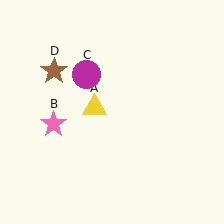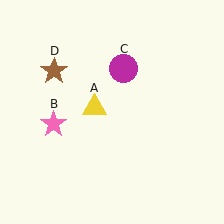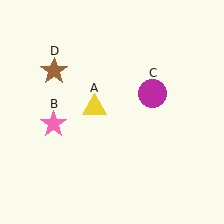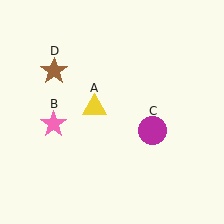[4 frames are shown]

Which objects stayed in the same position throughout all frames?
Yellow triangle (object A) and pink star (object B) and brown star (object D) remained stationary.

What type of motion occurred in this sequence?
The magenta circle (object C) rotated clockwise around the center of the scene.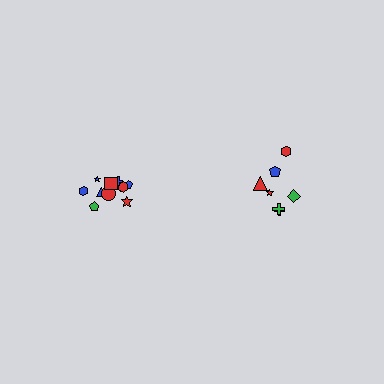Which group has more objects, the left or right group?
The left group.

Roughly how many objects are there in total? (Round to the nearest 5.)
Roughly 20 objects in total.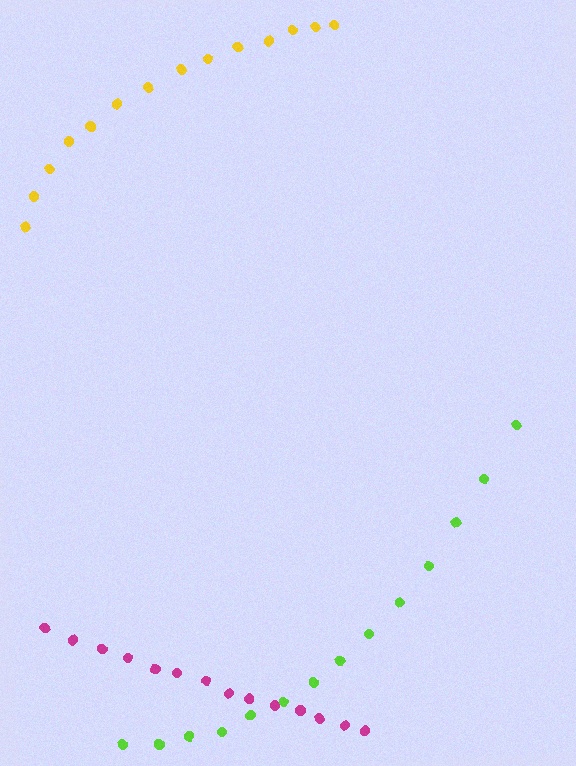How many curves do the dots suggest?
There are 3 distinct paths.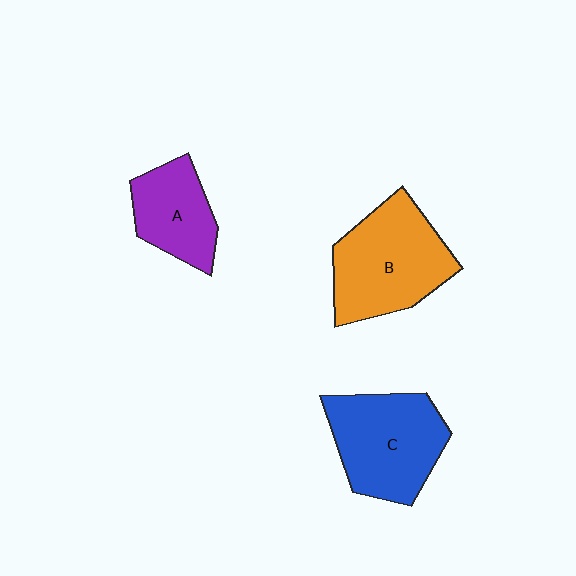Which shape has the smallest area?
Shape A (purple).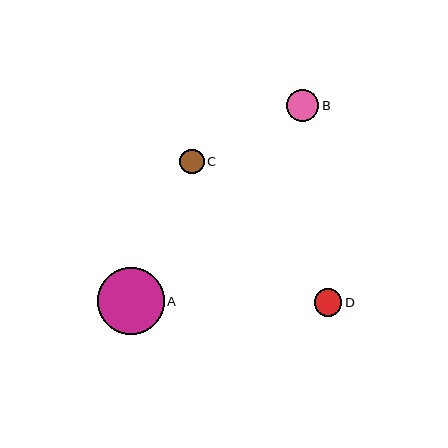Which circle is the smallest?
Circle C is the smallest with a size of approximately 25 pixels.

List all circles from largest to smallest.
From largest to smallest: A, B, D, C.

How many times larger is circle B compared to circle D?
Circle B is approximately 1.2 times the size of circle D.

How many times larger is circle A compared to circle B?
Circle A is approximately 2.1 times the size of circle B.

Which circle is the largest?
Circle A is the largest with a size of approximately 66 pixels.